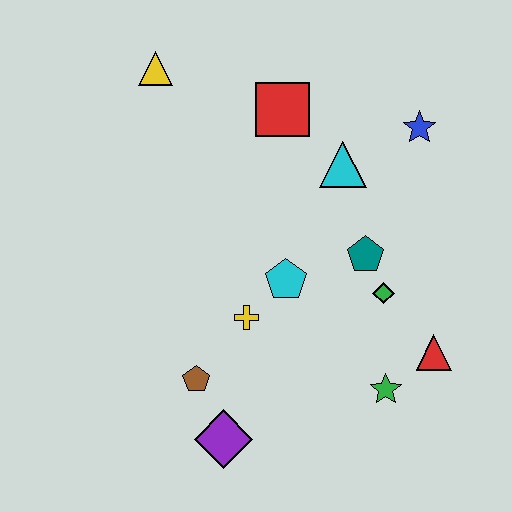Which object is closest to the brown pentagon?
The purple diamond is closest to the brown pentagon.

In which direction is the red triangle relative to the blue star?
The red triangle is below the blue star.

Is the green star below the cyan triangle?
Yes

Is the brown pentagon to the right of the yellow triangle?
Yes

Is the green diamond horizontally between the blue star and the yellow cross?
Yes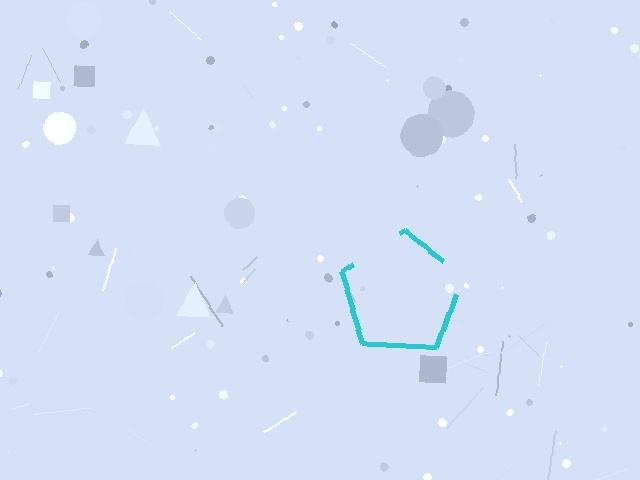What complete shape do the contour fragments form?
The contour fragments form a pentagon.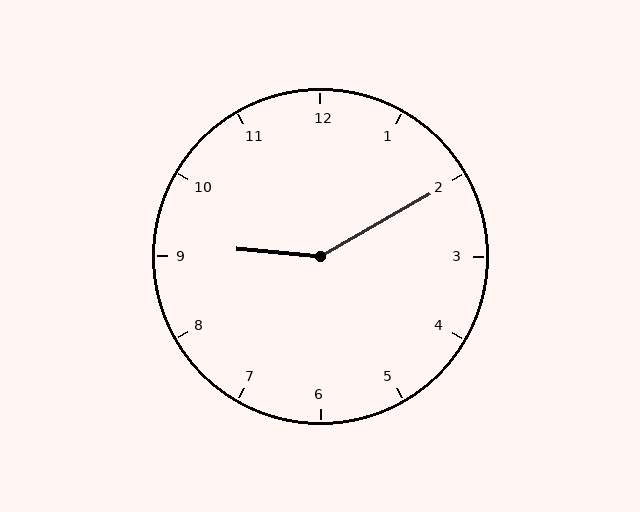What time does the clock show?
9:10.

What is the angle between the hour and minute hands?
Approximately 145 degrees.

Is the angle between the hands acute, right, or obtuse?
It is obtuse.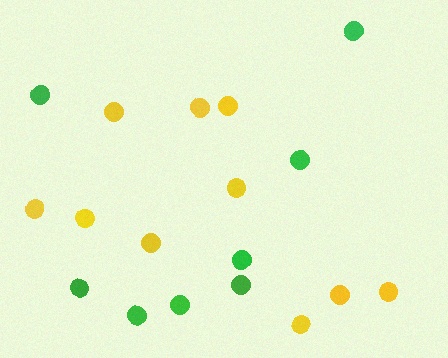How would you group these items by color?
There are 2 groups: one group of yellow circles (10) and one group of green circles (8).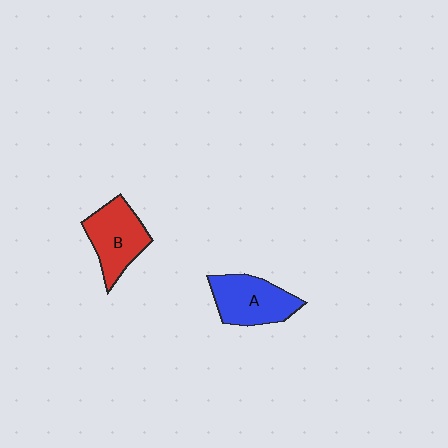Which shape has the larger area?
Shape A (blue).